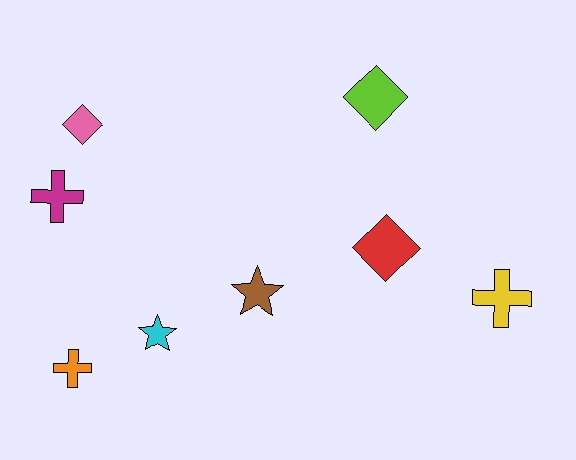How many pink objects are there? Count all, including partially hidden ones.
There is 1 pink object.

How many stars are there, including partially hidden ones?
There are 2 stars.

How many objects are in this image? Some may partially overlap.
There are 8 objects.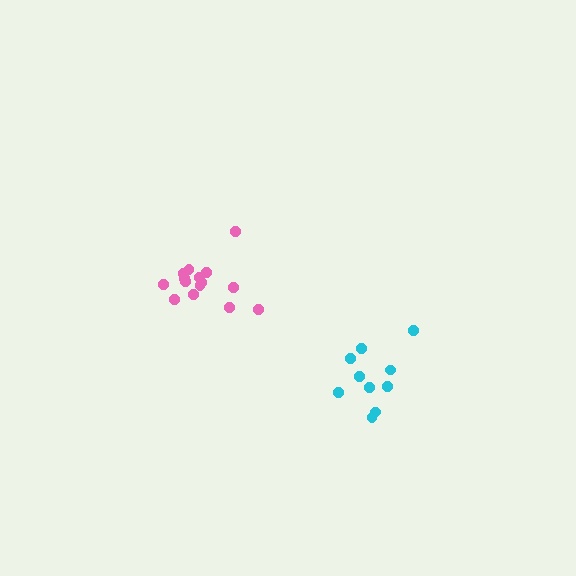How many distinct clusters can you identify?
There are 2 distinct clusters.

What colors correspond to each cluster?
The clusters are colored: cyan, pink.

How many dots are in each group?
Group 1: 10 dots, Group 2: 15 dots (25 total).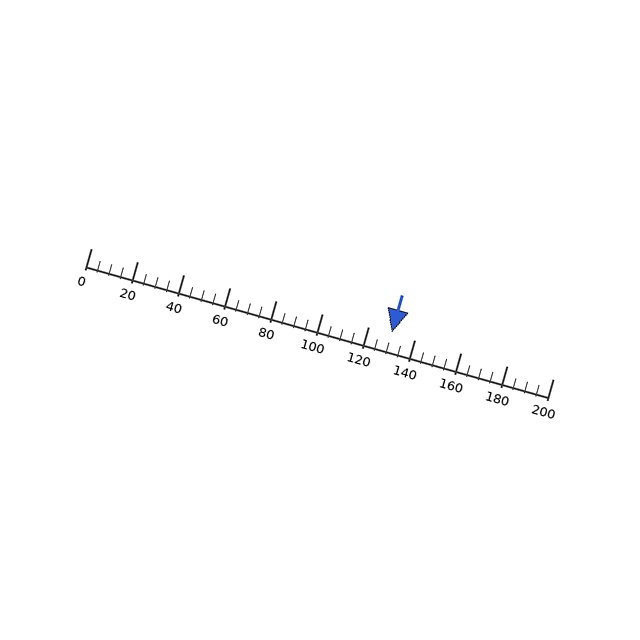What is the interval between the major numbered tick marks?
The major tick marks are spaced 20 units apart.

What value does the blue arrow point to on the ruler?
The blue arrow points to approximately 130.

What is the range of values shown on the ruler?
The ruler shows values from 0 to 200.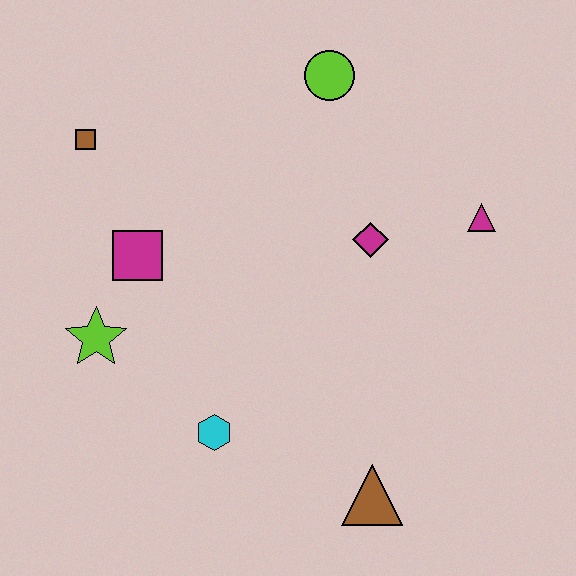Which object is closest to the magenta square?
The lime star is closest to the magenta square.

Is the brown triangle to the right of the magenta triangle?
No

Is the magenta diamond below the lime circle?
Yes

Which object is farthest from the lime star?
The magenta triangle is farthest from the lime star.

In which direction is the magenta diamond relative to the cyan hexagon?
The magenta diamond is above the cyan hexagon.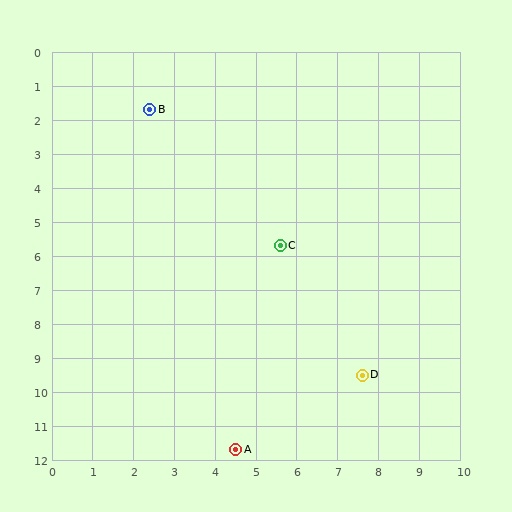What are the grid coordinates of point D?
Point D is at approximately (7.6, 9.5).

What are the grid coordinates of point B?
Point B is at approximately (2.4, 1.7).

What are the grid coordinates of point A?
Point A is at approximately (4.5, 11.7).